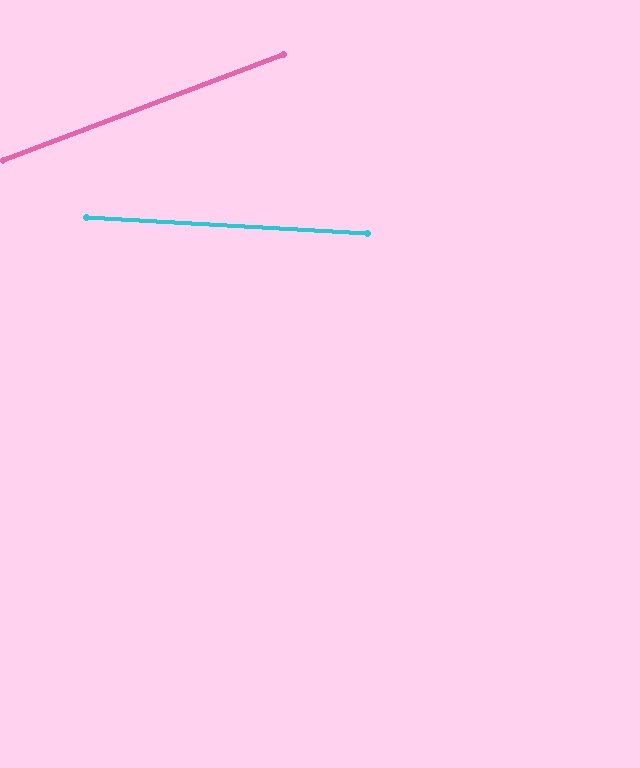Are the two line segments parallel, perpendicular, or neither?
Neither parallel nor perpendicular — they differ by about 24°.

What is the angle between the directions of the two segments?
Approximately 24 degrees.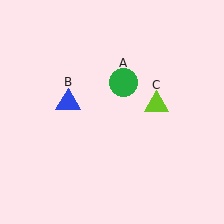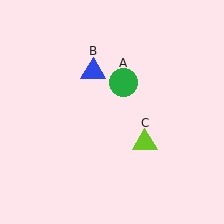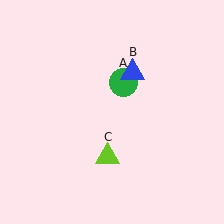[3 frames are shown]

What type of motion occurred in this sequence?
The blue triangle (object B), lime triangle (object C) rotated clockwise around the center of the scene.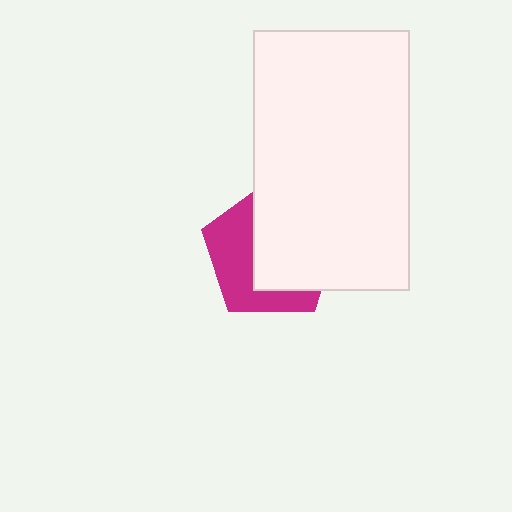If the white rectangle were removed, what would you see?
You would see the complete magenta pentagon.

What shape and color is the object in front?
The object in front is a white rectangle.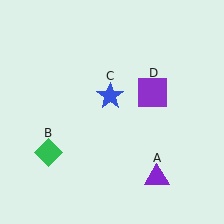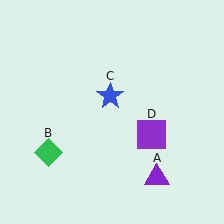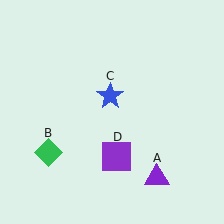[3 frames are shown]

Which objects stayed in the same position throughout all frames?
Purple triangle (object A) and green diamond (object B) and blue star (object C) remained stationary.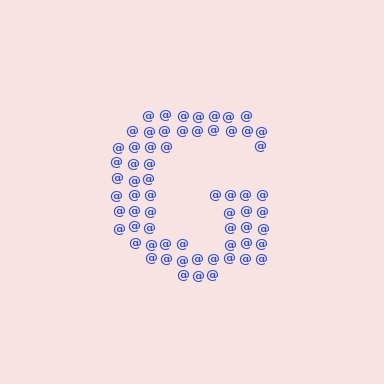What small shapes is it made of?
It is made of small at signs.